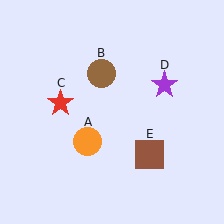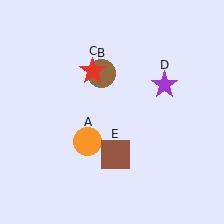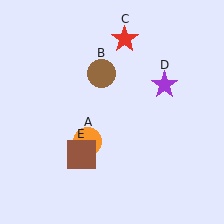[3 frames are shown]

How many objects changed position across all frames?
2 objects changed position: red star (object C), brown square (object E).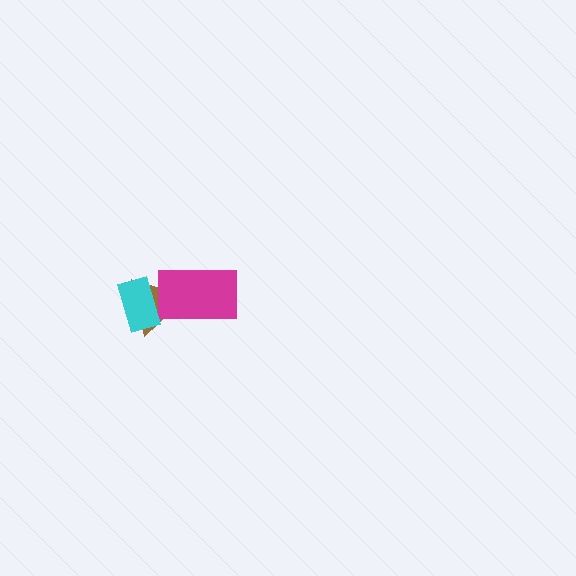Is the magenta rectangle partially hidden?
No, no other shape covers it.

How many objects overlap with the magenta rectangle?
1 object overlaps with the magenta rectangle.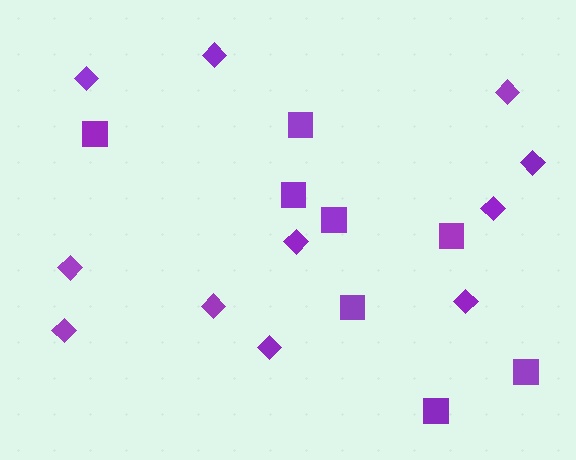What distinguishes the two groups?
There are 2 groups: one group of diamonds (11) and one group of squares (8).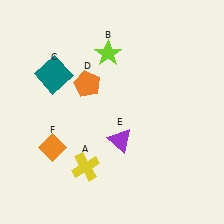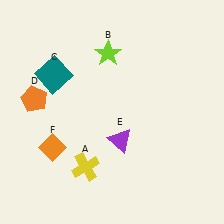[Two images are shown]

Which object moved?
The orange pentagon (D) moved left.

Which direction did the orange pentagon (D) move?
The orange pentagon (D) moved left.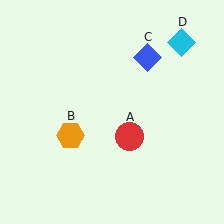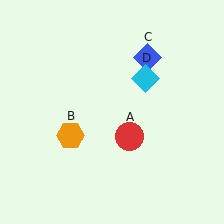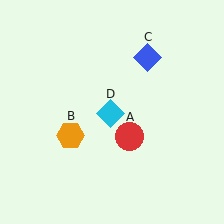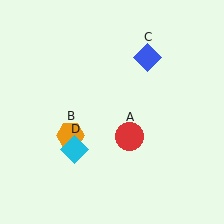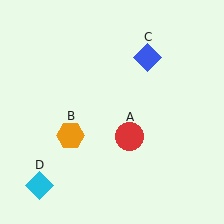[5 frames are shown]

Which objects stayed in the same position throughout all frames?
Red circle (object A) and orange hexagon (object B) and blue diamond (object C) remained stationary.